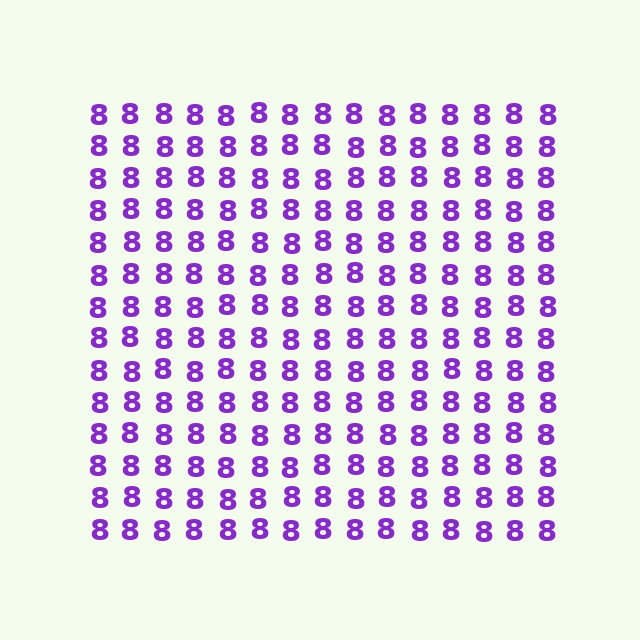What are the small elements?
The small elements are digit 8's.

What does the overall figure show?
The overall figure shows a square.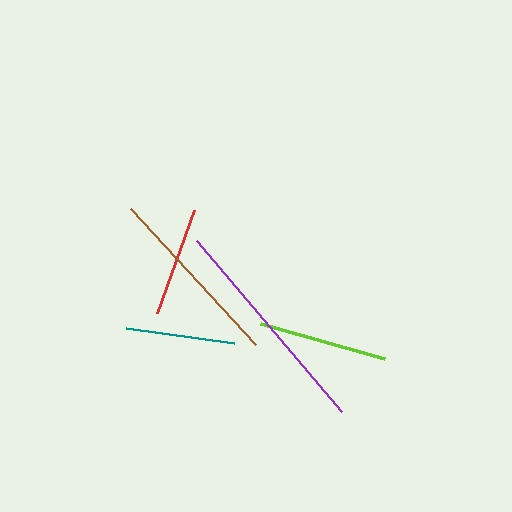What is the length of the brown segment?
The brown segment is approximately 185 pixels long.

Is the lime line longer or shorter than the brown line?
The brown line is longer than the lime line.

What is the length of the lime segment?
The lime segment is approximately 128 pixels long.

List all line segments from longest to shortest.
From longest to shortest: purple, brown, lime, teal, red.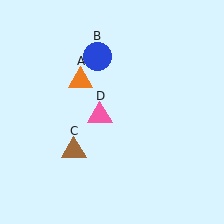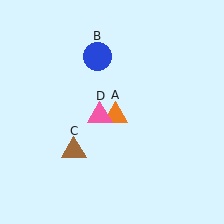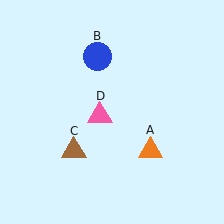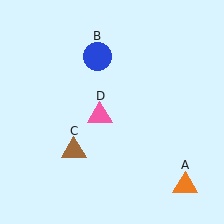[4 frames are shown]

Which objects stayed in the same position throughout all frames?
Blue circle (object B) and brown triangle (object C) and pink triangle (object D) remained stationary.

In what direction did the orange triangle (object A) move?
The orange triangle (object A) moved down and to the right.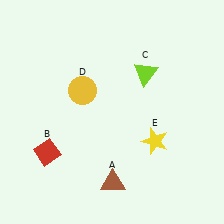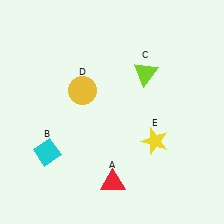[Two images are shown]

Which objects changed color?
A changed from brown to red. B changed from red to cyan.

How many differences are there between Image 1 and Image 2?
There are 2 differences between the two images.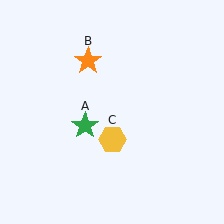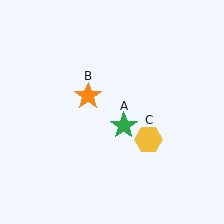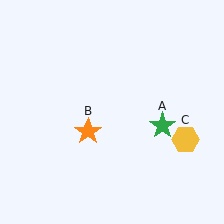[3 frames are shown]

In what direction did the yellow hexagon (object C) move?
The yellow hexagon (object C) moved right.